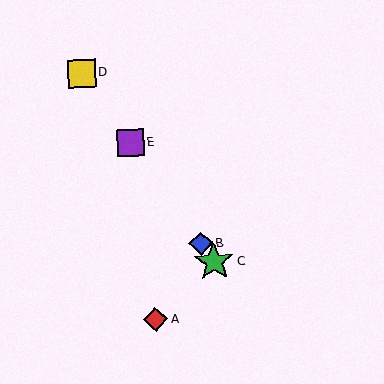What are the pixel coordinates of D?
Object D is at (81, 73).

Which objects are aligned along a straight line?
Objects B, C, D, E are aligned along a straight line.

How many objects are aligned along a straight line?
4 objects (B, C, D, E) are aligned along a straight line.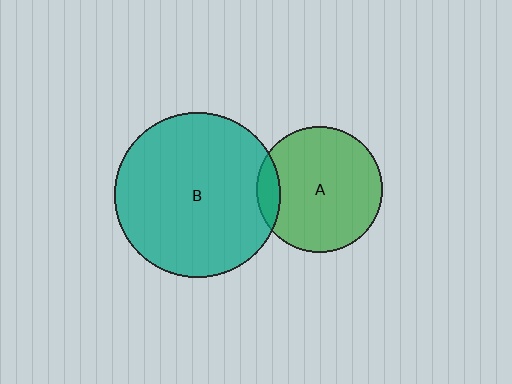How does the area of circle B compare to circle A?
Approximately 1.7 times.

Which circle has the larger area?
Circle B (teal).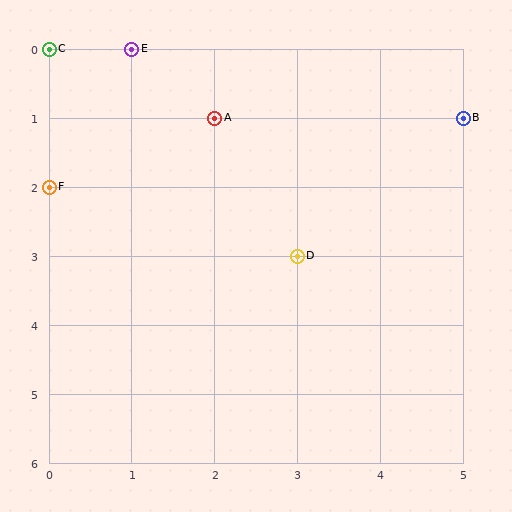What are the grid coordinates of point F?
Point F is at grid coordinates (0, 2).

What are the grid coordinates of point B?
Point B is at grid coordinates (5, 1).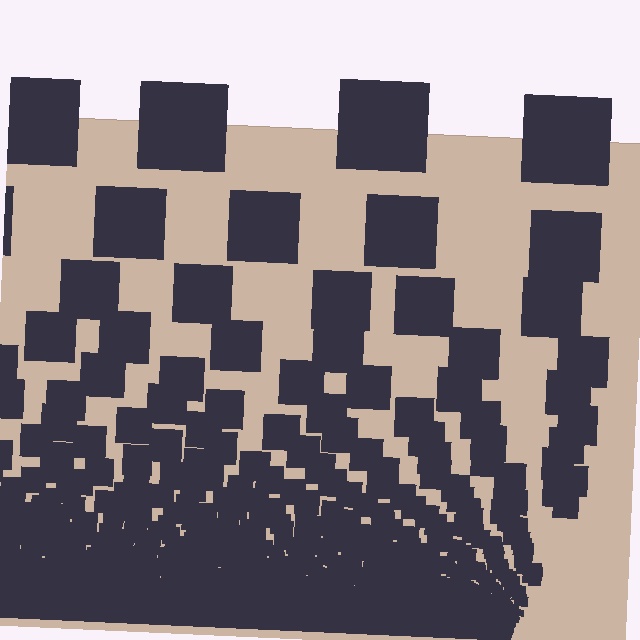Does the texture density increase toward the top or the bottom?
Density increases toward the bottom.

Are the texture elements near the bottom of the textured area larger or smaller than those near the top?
Smaller. The gradient is inverted — elements near the bottom are smaller and denser.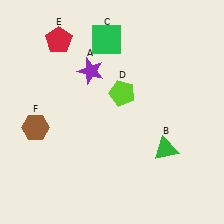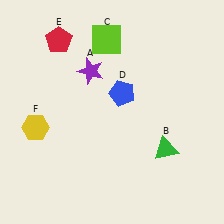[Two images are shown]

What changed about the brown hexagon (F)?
In Image 1, F is brown. In Image 2, it changed to yellow.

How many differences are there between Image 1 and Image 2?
There are 3 differences between the two images.